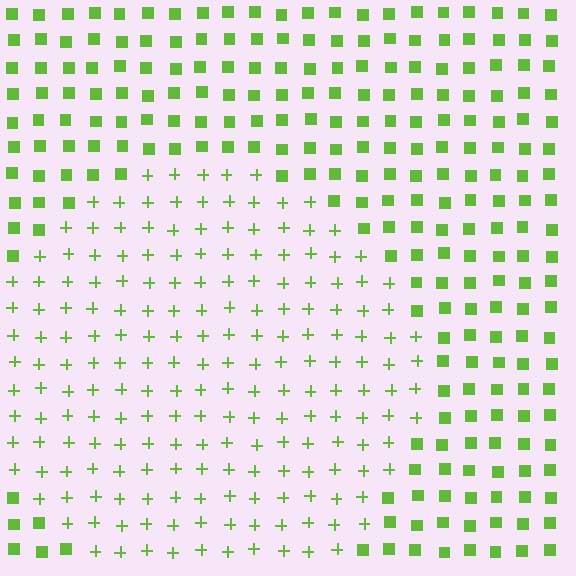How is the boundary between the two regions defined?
The boundary is defined by a change in element shape: plus signs inside vs. squares outside. All elements share the same color and spacing.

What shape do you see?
I see a circle.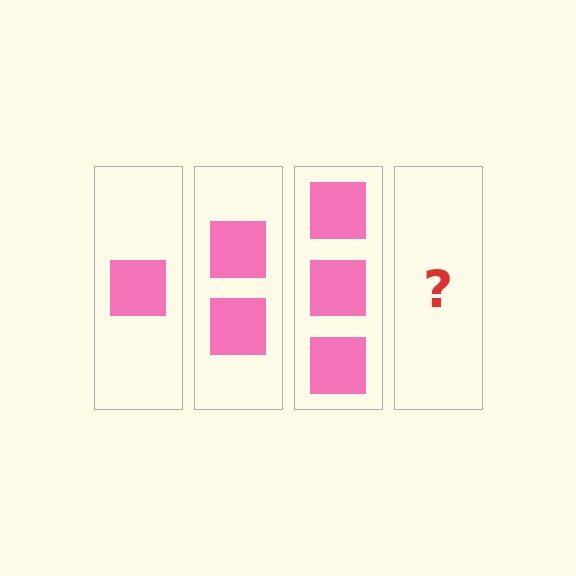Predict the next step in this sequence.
The next step is 4 squares.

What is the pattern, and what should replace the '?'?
The pattern is that each step adds one more square. The '?' should be 4 squares.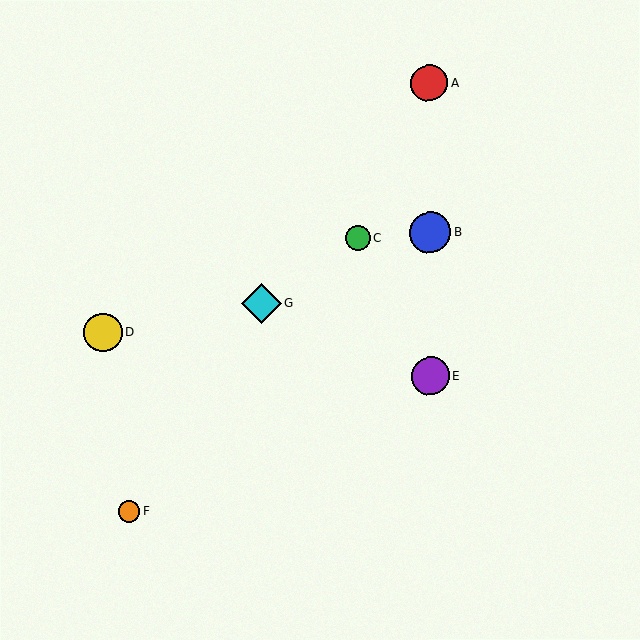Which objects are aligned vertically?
Objects A, B, E are aligned vertically.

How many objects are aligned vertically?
3 objects (A, B, E) are aligned vertically.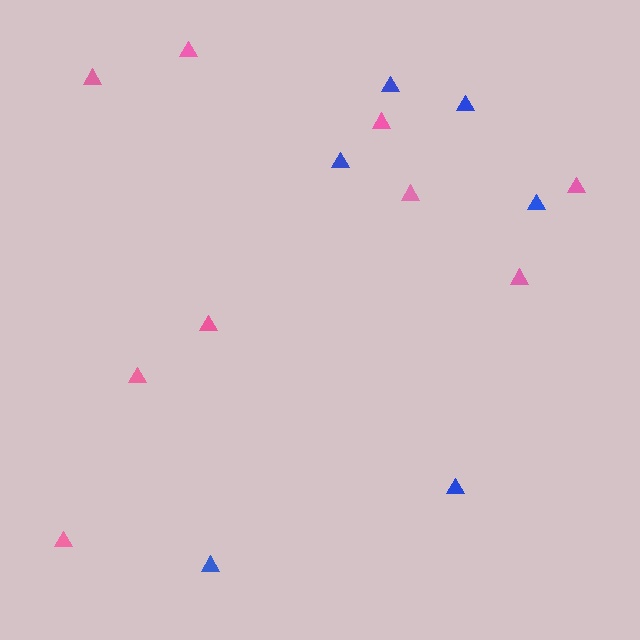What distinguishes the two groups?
There are 2 groups: one group of pink triangles (9) and one group of blue triangles (6).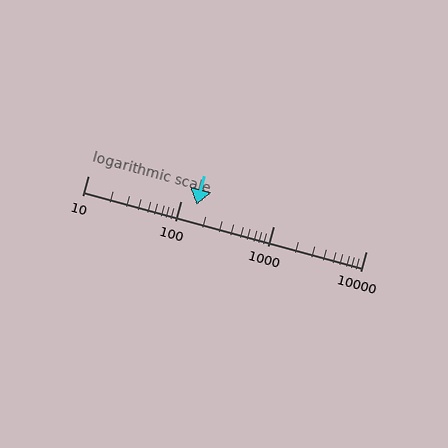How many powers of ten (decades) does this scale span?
The scale spans 3 decades, from 10 to 10000.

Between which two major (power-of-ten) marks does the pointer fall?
The pointer is between 100 and 1000.